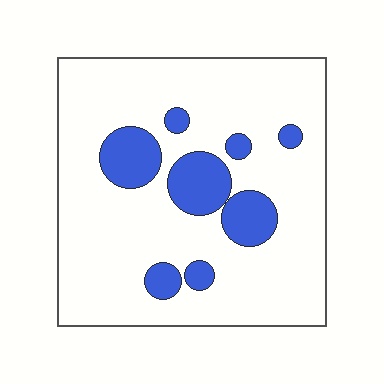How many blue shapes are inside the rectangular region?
8.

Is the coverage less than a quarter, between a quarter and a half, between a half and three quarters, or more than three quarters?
Less than a quarter.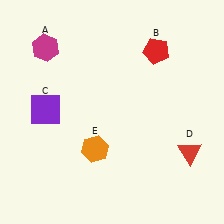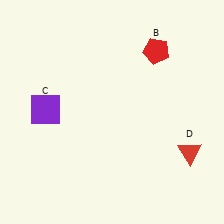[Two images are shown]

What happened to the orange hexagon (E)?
The orange hexagon (E) was removed in Image 2. It was in the bottom-left area of Image 1.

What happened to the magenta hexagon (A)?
The magenta hexagon (A) was removed in Image 2. It was in the top-left area of Image 1.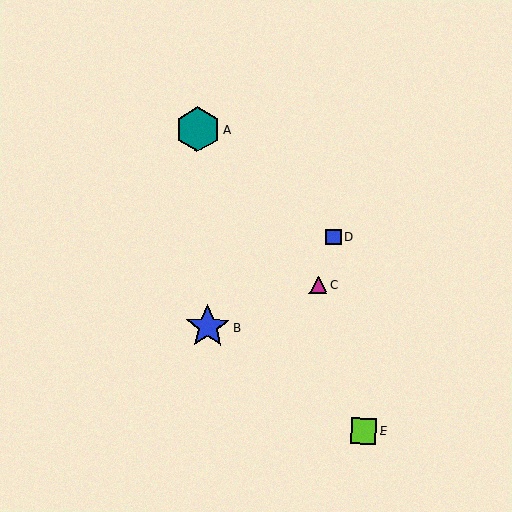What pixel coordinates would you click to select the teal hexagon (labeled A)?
Click at (198, 129) to select the teal hexagon A.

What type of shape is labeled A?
Shape A is a teal hexagon.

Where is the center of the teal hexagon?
The center of the teal hexagon is at (198, 129).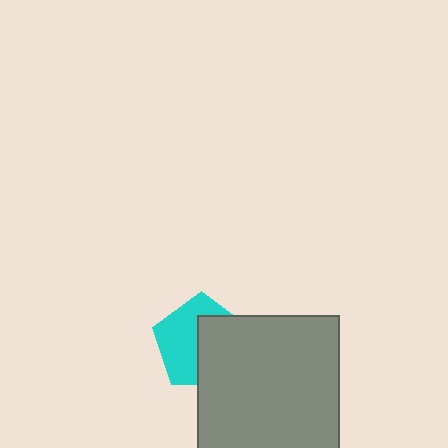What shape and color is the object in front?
The object in front is a gray rectangle.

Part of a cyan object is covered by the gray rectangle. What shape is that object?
It is a pentagon.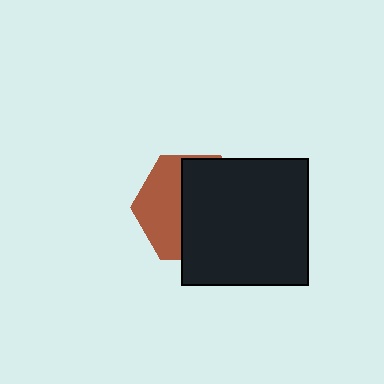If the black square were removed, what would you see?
You would see the complete brown hexagon.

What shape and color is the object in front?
The object in front is a black square.